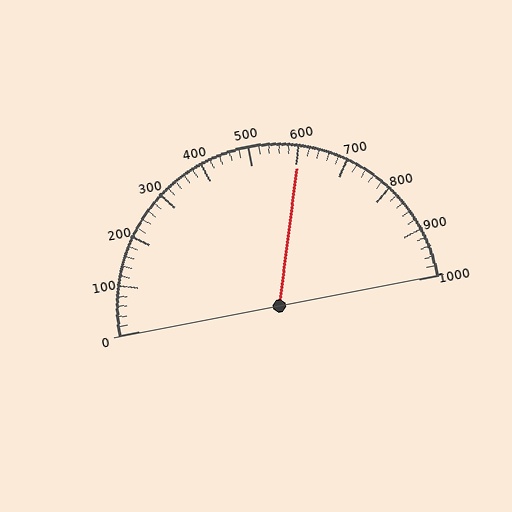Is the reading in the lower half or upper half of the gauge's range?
The reading is in the upper half of the range (0 to 1000).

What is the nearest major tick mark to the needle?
The nearest major tick mark is 600.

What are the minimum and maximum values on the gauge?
The gauge ranges from 0 to 1000.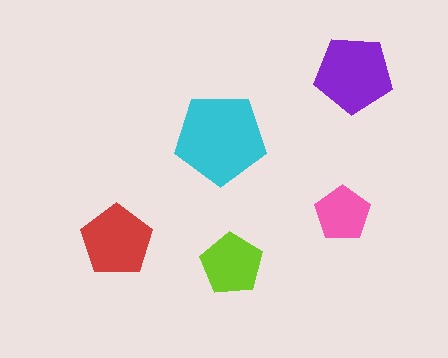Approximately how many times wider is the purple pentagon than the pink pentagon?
About 1.5 times wider.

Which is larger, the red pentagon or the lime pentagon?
The red one.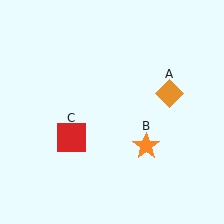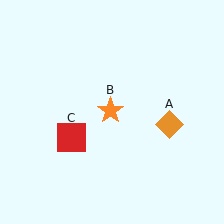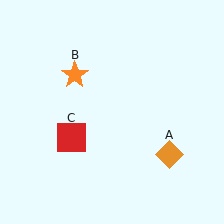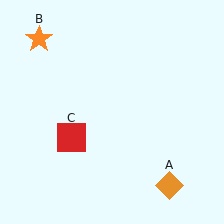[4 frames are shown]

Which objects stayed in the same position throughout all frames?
Red square (object C) remained stationary.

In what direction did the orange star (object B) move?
The orange star (object B) moved up and to the left.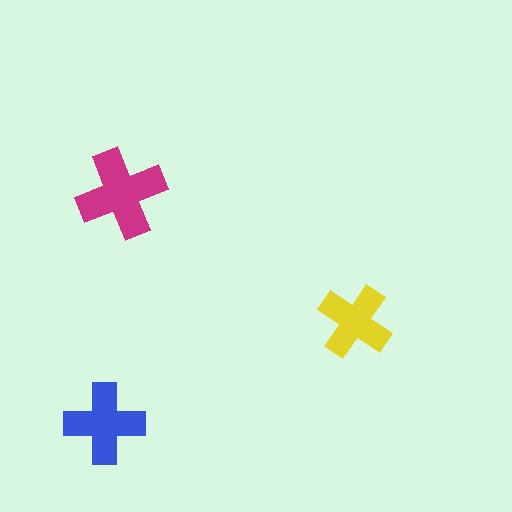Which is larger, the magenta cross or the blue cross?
The magenta one.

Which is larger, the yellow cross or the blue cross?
The blue one.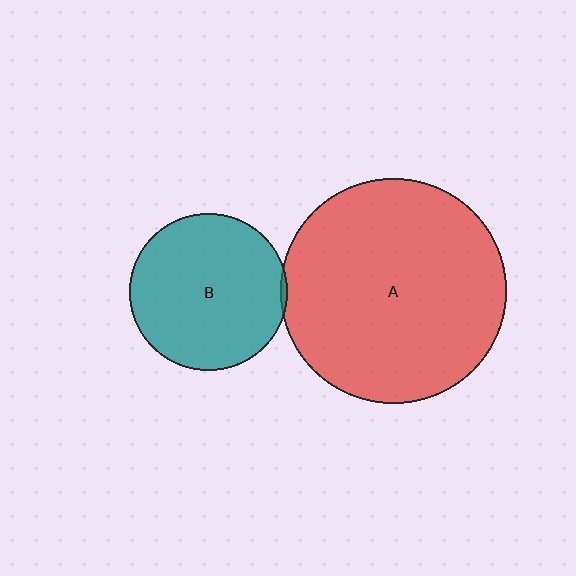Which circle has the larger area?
Circle A (red).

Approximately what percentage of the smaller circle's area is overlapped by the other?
Approximately 5%.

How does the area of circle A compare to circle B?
Approximately 2.1 times.